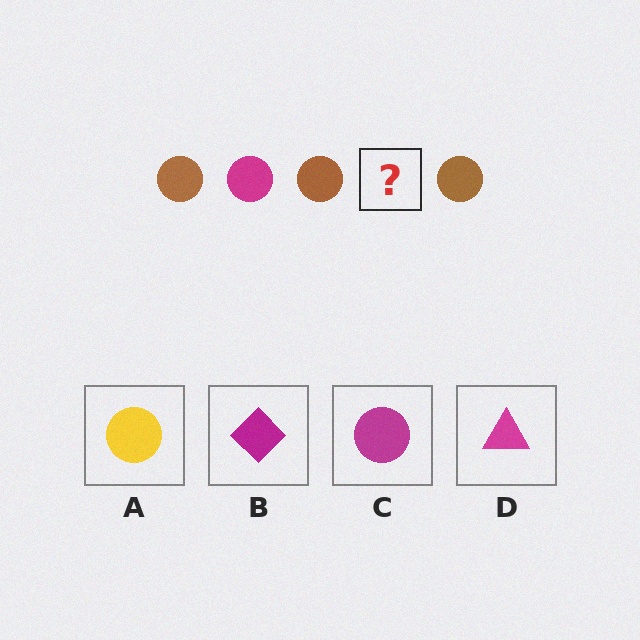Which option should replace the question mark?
Option C.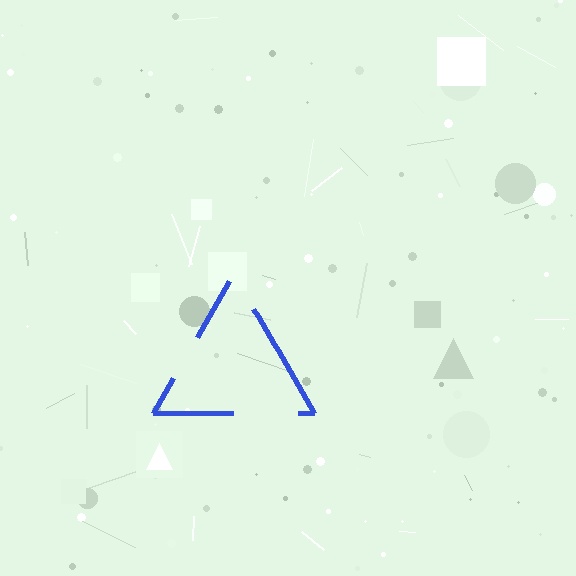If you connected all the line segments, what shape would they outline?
They would outline a triangle.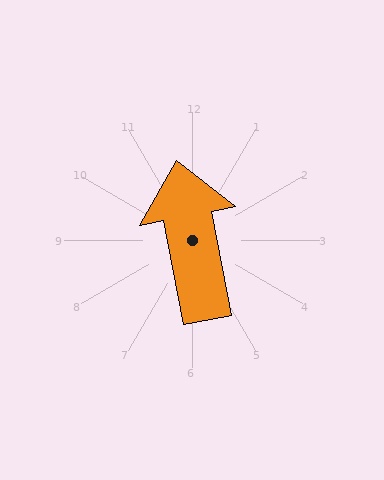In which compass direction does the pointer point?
North.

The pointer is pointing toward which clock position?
Roughly 12 o'clock.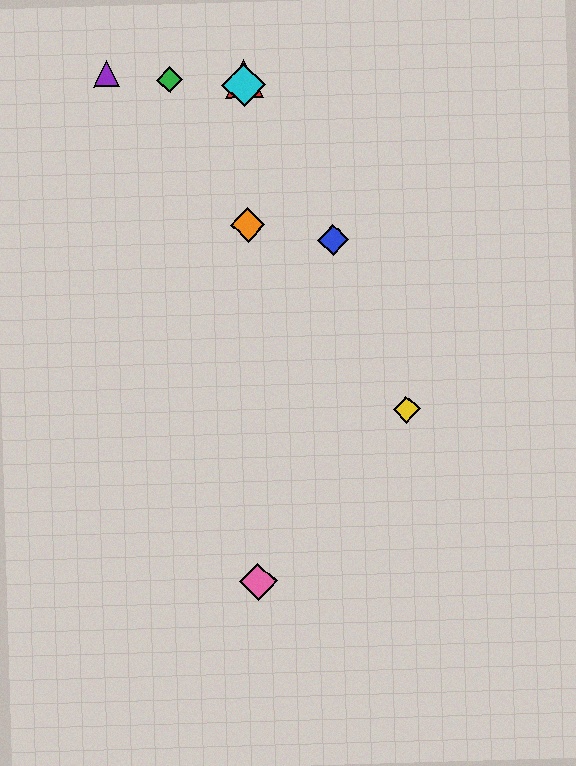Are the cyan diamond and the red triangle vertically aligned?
Yes, both are at x≈244.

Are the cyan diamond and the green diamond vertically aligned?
No, the cyan diamond is at x≈244 and the green diamond is at x≈170.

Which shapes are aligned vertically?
The red triangle, the orange diamond, the cyan diamond, the pink diamond are aligned vertically.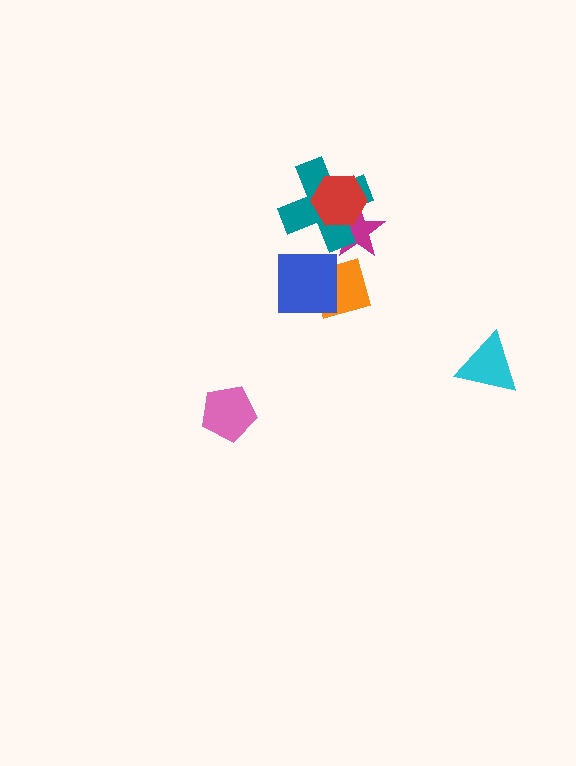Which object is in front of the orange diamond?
The blue square is in front of the orange diamond.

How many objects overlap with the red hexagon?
2 objects overlap with the red hexagon.